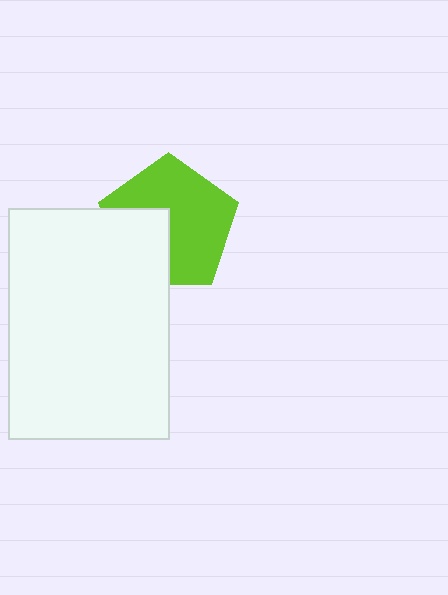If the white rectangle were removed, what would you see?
You would see the complete lime pentagon.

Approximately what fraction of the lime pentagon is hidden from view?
Roughly 34% of the lime pentagon is hidden behind the white rectangle.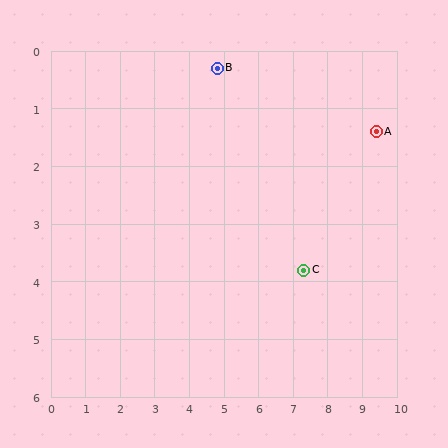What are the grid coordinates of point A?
Point A is at approximately (9.4, 1.4).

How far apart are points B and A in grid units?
Points B and A are about 4.7 grid units apart.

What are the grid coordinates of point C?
Point C is at approximately (7.3, 3.8).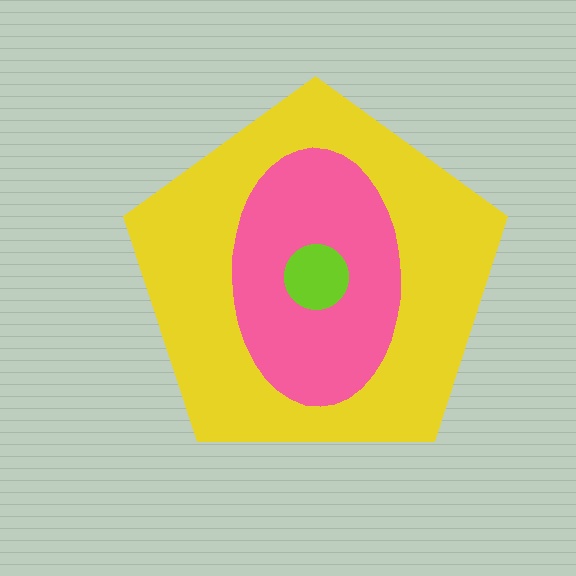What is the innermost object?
The lime circle.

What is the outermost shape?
The yellow pentagon.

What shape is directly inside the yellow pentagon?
The pink ellipse.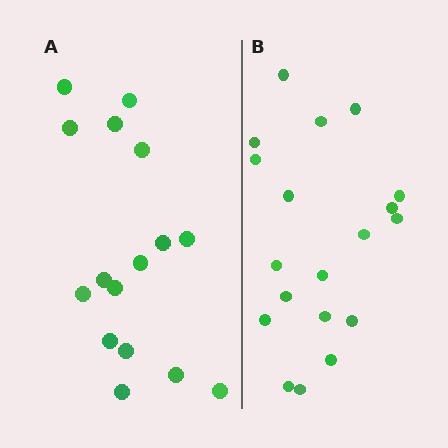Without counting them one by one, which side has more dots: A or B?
Region B (the right region) has more dots.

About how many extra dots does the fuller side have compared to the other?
Region B has just a few more — roughly 2 or 3 more dots than region A.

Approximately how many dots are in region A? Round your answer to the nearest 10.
About 20 dots. (The exact count is 16, which rounds to 20.)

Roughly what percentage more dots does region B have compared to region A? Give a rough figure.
About 20% more.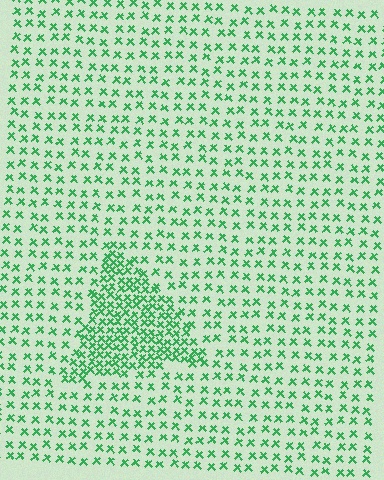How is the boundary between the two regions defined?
The boundary is defined by a change in element density (approximately 2.3x ratio). All elements are the same color, size, and shape.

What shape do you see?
I see a triangle.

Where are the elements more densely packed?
The elements are more densely packed inside the triangle boundary.